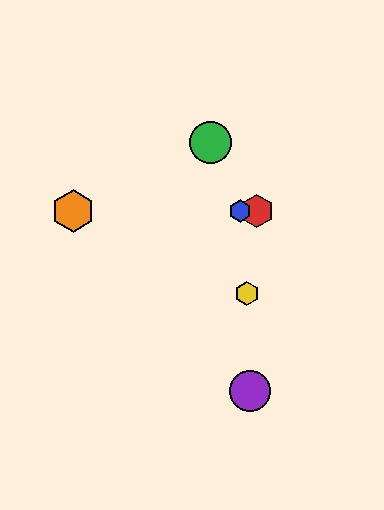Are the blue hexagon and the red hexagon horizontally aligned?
Yes, both are at y≈211.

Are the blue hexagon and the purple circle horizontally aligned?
No, the blue hexagon is at y≈211 and the purple circle is at y≈391.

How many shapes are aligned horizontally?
3 shapes (the red hexagon, the blue hexagon, the orange hexagon) are aligned horizontally.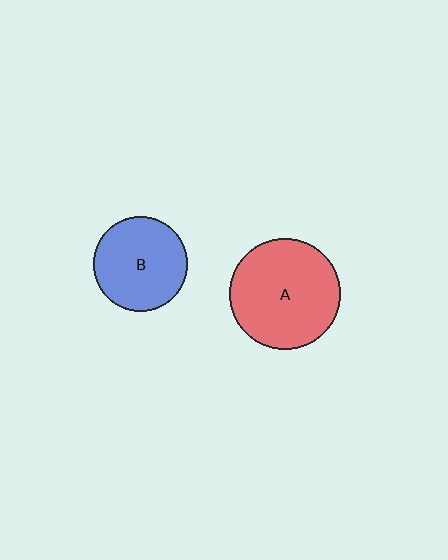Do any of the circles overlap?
No, none of the circles overlap.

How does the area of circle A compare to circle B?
Approximately 1.4 times.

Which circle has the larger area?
Circle A (red).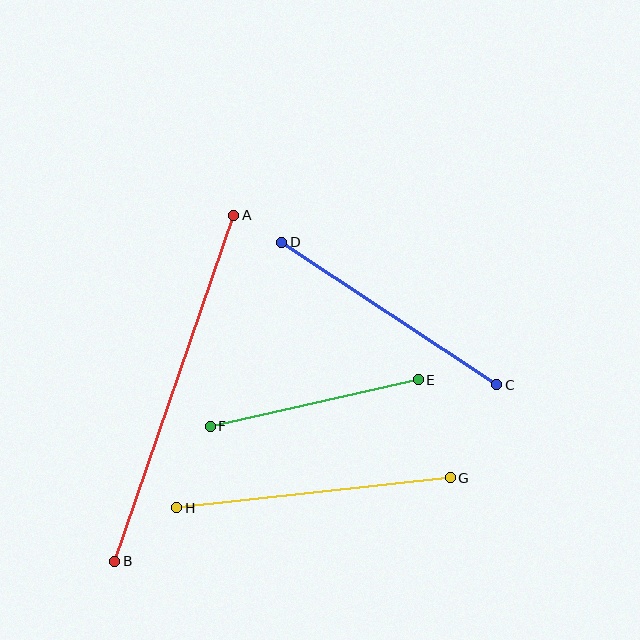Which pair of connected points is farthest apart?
Points A and B are farthest apart.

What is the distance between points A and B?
The distance is approximately 366 pixels.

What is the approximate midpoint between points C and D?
The midpoint is at approximately (389, 313) pixels.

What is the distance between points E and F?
The distance is approximately 213 pixels.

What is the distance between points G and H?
The distance is approximately 275 pixels.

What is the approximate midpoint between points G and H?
The midpoint is at approximately (314, 493) pixels.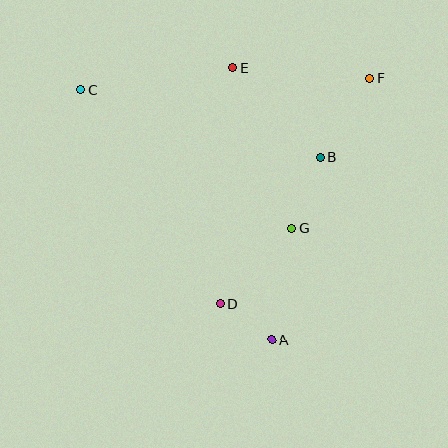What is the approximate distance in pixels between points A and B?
The distance between A and B is approximately 189 pixels.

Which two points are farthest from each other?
Points A and C are farthest from each other.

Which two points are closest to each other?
Points A and D are closest to each other.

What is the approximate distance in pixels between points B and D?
The distance between B and D is approximately 178 pixels.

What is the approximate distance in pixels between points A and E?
The distance between A and E is approximately 275 pixels.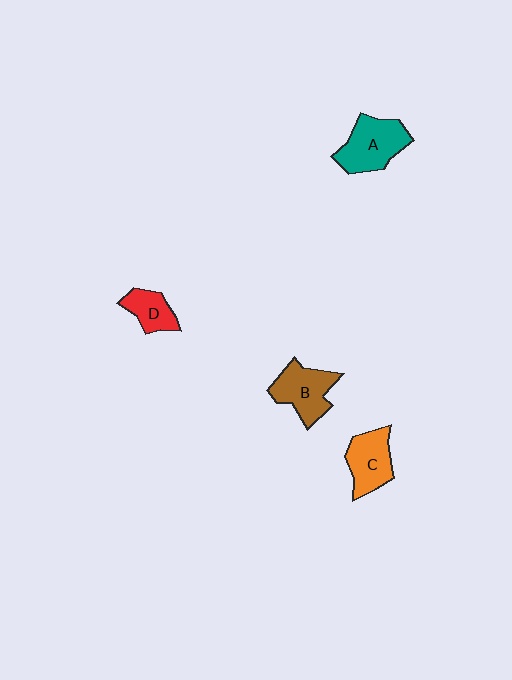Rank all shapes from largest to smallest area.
From largest to smallest: A (teal), B (brown), C (orange), D (red).